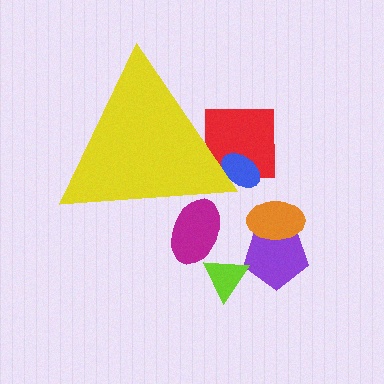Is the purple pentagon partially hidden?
No, the purple pentagon is fully visible.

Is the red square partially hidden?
Yes, the red square is partially hidden behind the yellow triangle.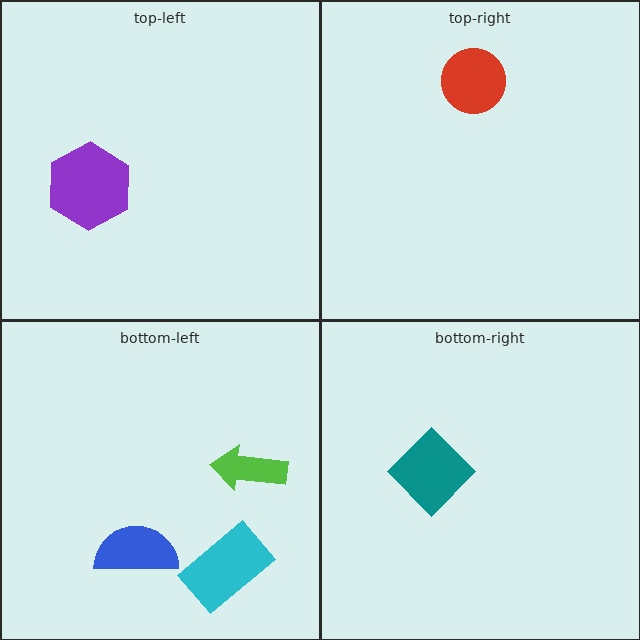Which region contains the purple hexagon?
The top-left region.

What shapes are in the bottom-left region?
The blue semicircle, the lime arrow, the cyan rectangle.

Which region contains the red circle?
The top-right region.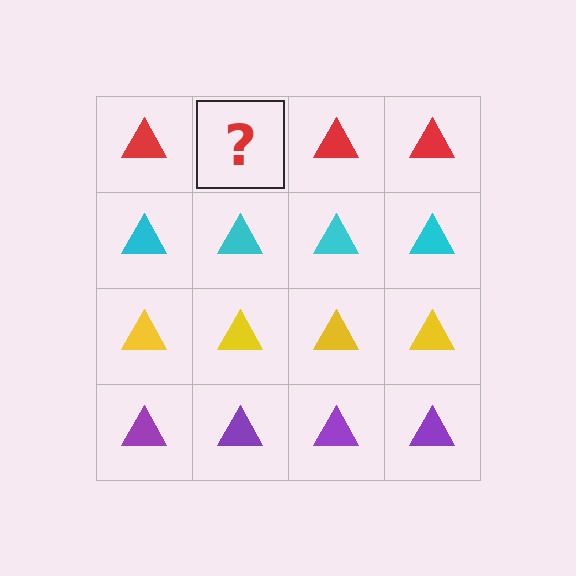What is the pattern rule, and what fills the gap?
The rule is that each row has a consistent color. The gap should be filled with a red triangle.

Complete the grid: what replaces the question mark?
The question mark should be replaced with a red triangle.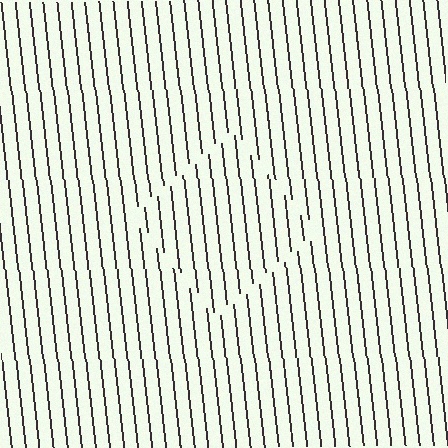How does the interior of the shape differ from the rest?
The interior of the shape contains the same grating, shifted by half a period — the contour is defined by the phase discontinuity where line-ends from the inner and outer gratings abut.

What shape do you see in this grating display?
An illusory square. The interior of the shape contains the same grating, shifted by half a period — the contour is defined by the phase discontinuity where line-ends from the inner and outer gratings abut.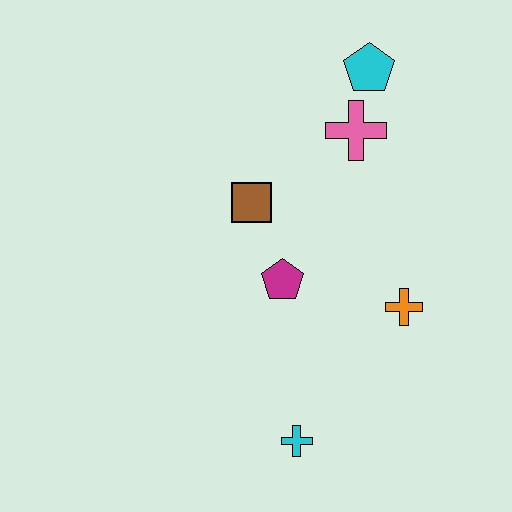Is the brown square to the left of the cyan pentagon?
Yes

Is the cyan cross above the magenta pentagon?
No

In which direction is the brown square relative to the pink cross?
The brown square is to the left of the pink cross.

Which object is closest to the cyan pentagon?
The pink cross is closest to the cyan pentagon.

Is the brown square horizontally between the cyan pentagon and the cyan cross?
No